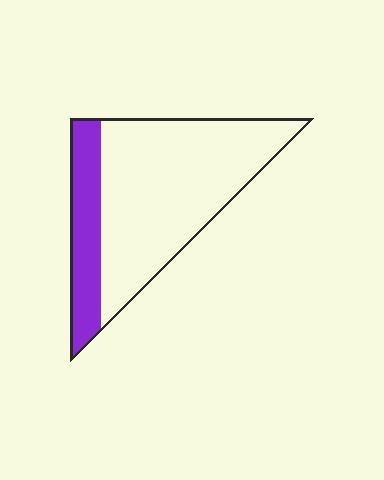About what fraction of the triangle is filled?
About one quarter (1/4).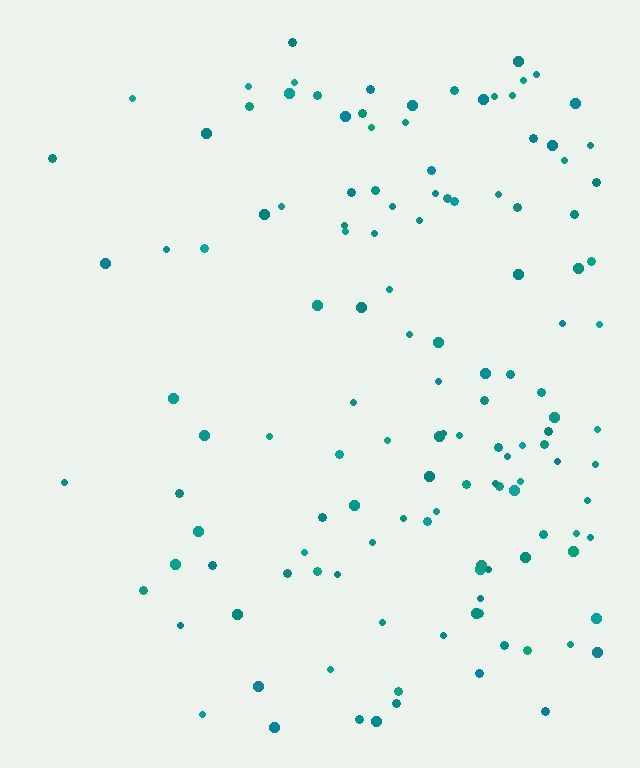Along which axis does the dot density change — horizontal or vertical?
Horizontal.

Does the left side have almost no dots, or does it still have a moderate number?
Still a moderate number, just noticeably fewer than the right.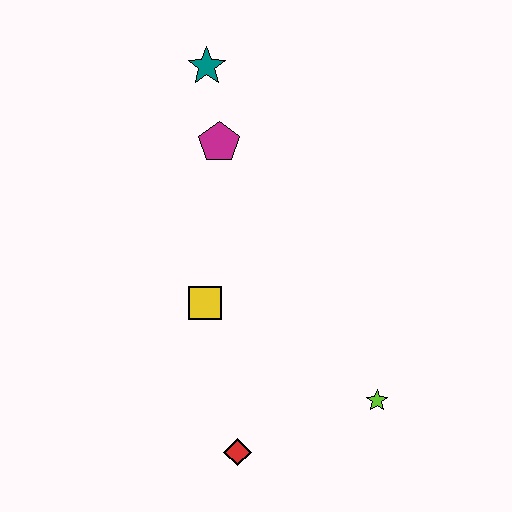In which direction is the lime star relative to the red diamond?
The lime star is to the right of the red diamond.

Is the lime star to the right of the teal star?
Yes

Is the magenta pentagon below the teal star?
Yes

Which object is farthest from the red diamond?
The teal star is farthest from the red diamond.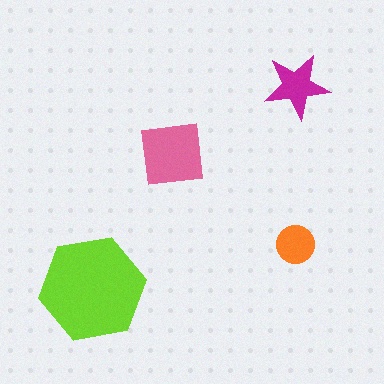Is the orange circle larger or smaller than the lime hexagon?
Smaller.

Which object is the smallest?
The orange circle.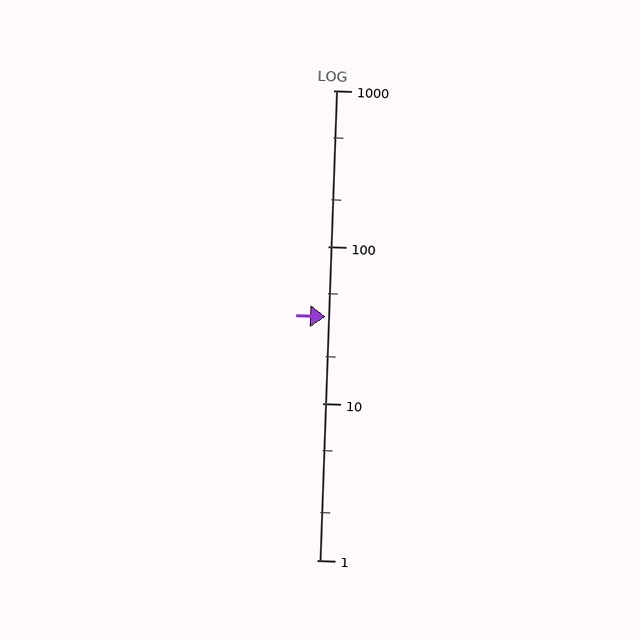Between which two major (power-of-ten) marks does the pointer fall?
The pointer is between 10 and 100.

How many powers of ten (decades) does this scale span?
The scale spans 3 decades, from 1 to 1000.